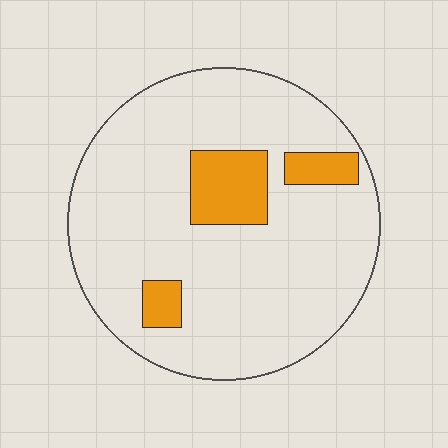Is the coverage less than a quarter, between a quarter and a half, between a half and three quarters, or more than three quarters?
Less than a quarter.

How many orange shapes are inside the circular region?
3.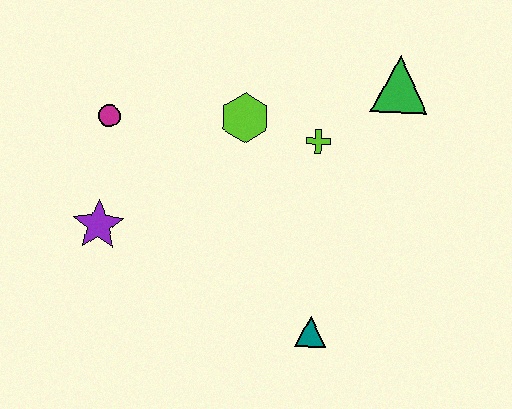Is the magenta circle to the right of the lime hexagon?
No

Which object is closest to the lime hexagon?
The lime cross is closest to the lime hexagon.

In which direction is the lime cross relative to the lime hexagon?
The lime cross is to the right of the lime hexagon.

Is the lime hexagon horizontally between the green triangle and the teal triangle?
No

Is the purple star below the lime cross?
Yes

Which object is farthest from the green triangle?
The purple star is farthest from the green triangle.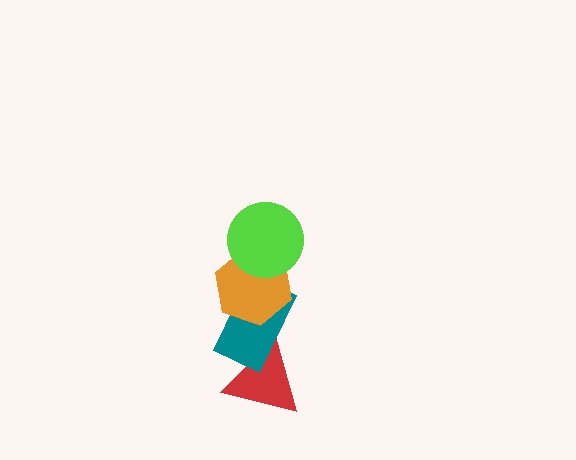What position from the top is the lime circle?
The lime circle is 1st from the top.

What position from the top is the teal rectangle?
The teal rectangle is 3rd from the top.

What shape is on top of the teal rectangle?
The orange hexagon is on top of the teal rectangle.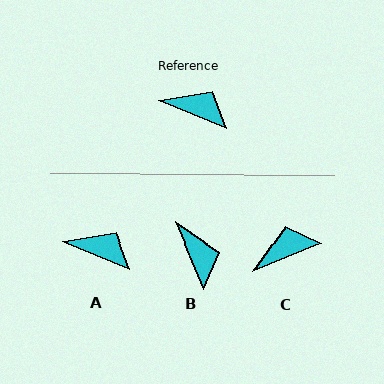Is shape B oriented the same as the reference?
No, it is off by about 44 degrees.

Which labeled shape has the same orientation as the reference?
A.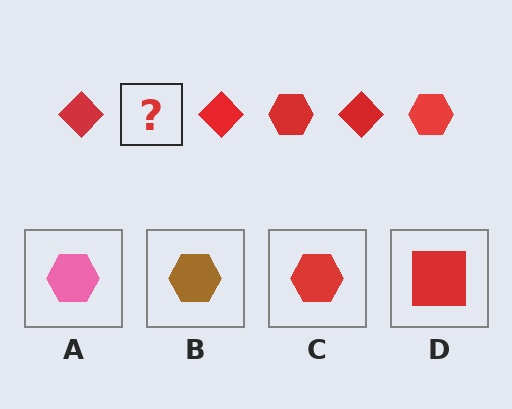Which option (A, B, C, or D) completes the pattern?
C.